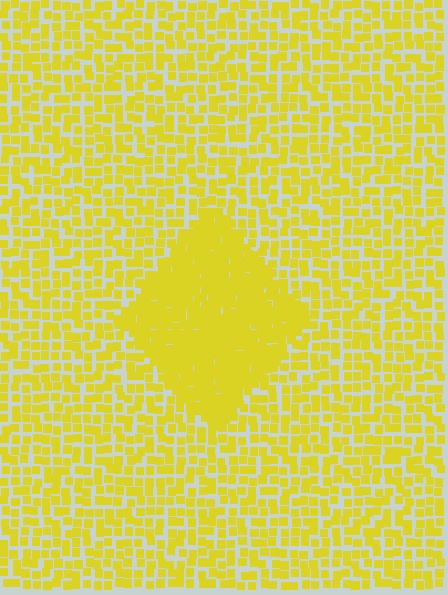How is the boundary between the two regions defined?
The boundary is defined by a change in element density (approximately 2.1x ratio). All elements are the same color, size, and shape.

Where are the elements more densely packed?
The elements are more densely packed inside the diamond boundary.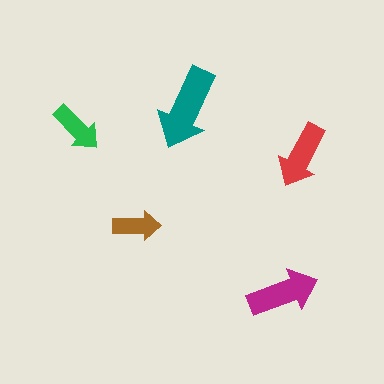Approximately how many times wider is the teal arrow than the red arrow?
About 1.5 times wider.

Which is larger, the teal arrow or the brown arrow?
The teal one.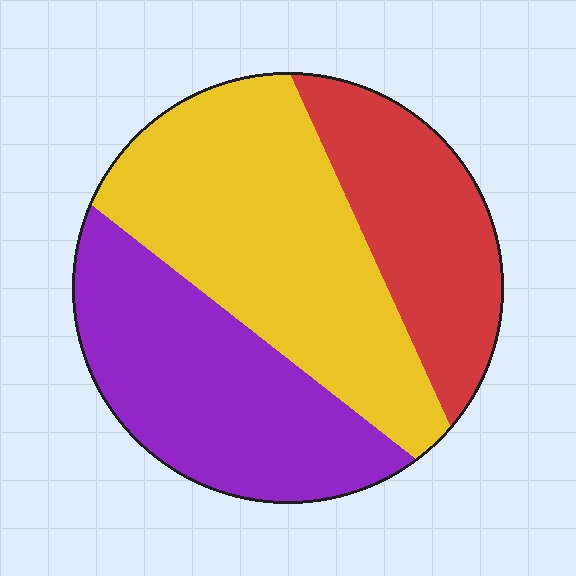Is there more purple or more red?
Purple.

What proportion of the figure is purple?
Purple takes up about one third (1/3) of the figure.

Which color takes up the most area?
Yellow, at roughly 40%.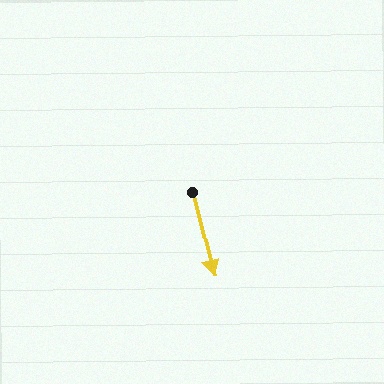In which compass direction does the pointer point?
South.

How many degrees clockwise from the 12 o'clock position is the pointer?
Approximately 166 degrees.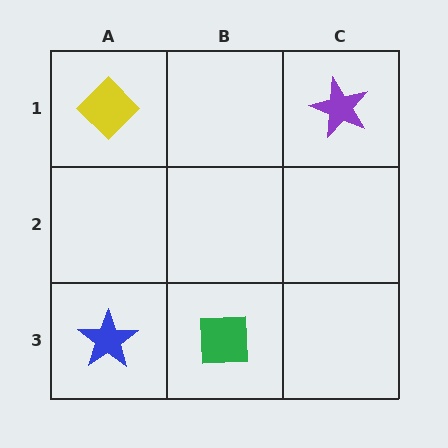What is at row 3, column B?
A green square.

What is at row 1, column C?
A purple star.